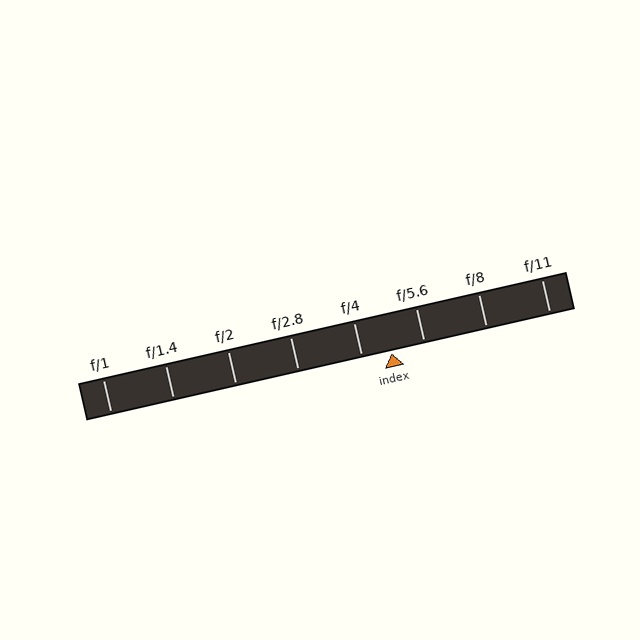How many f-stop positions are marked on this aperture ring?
There are 8 f-stop positions marked.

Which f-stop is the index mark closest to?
The index mark is closest to f/4.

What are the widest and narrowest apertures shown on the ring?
The widest aperture shown is f/1 and the narrowest is f/11.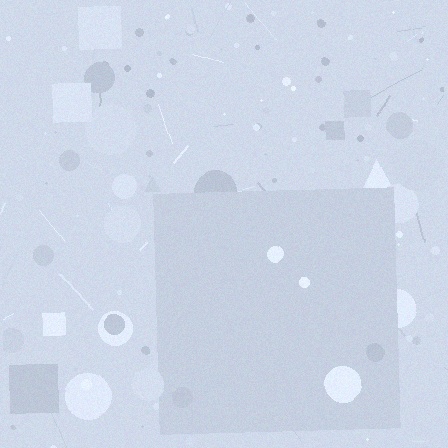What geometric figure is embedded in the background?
A square is embedded in the background.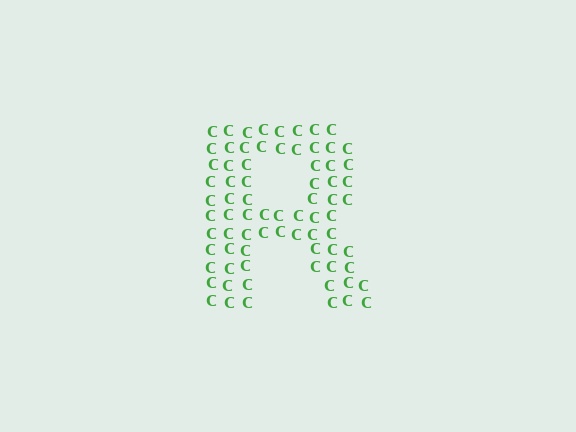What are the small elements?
The small elements are letter C's.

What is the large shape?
The large shape is the letter R.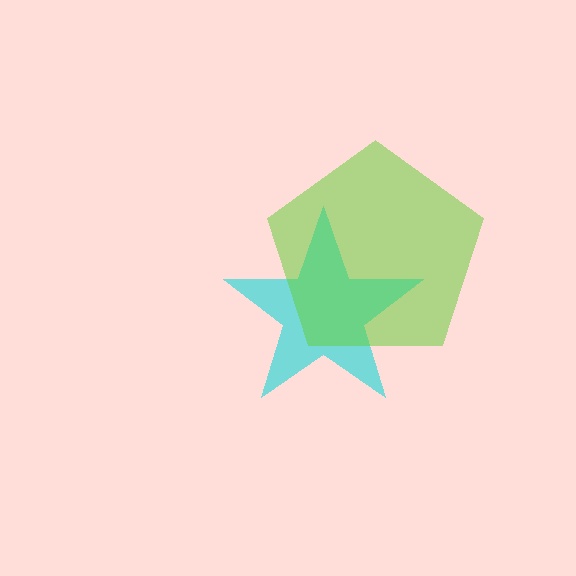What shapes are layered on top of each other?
The layered shapes are: a cyan star, a lime pentagon.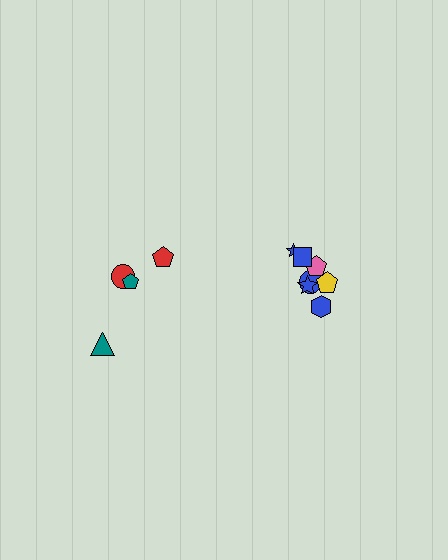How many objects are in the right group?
There are 7 objects.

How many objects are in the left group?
There are 4 objects.